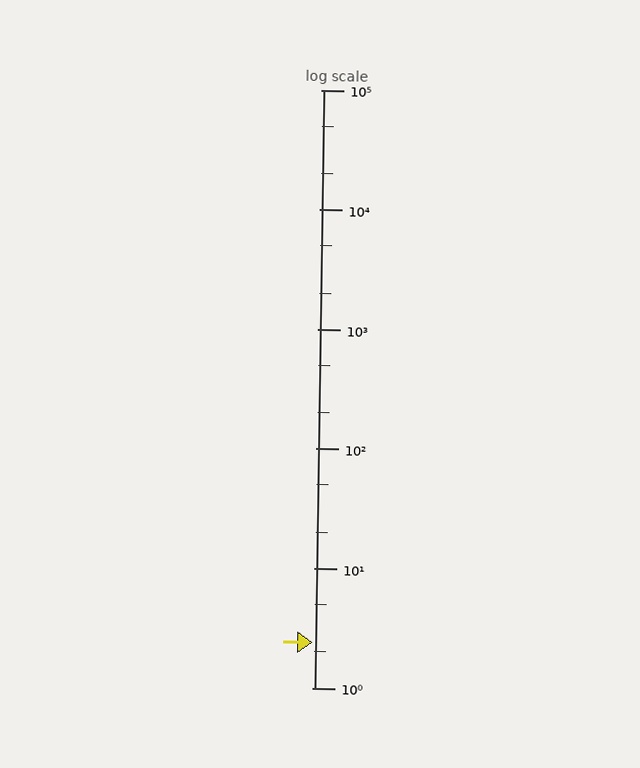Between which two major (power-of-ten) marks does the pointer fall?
The pointer is between 1 and 10.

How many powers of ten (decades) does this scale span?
The scale spans 5 decades, from 1 to 100000.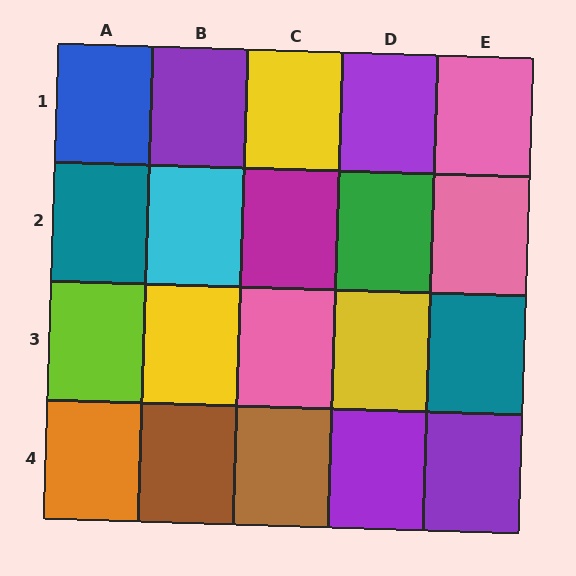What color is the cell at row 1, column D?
Purple.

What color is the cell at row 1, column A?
Blue.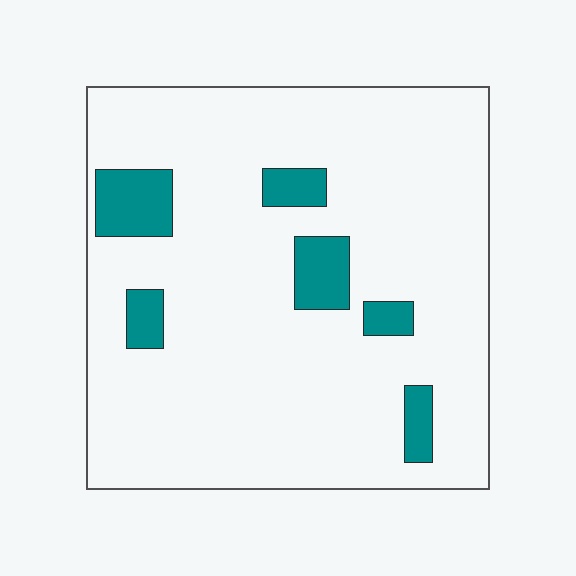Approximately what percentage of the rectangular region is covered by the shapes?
Approximately 10%.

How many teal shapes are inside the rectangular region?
6.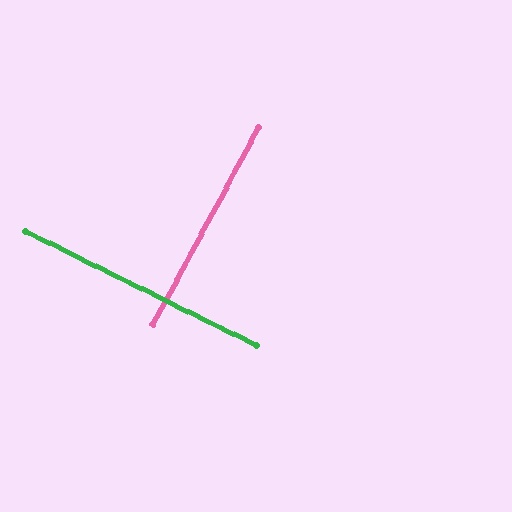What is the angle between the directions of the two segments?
Approximately 88 degrees.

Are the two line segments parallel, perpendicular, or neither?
Perpendicular — they meet at approximately 88°.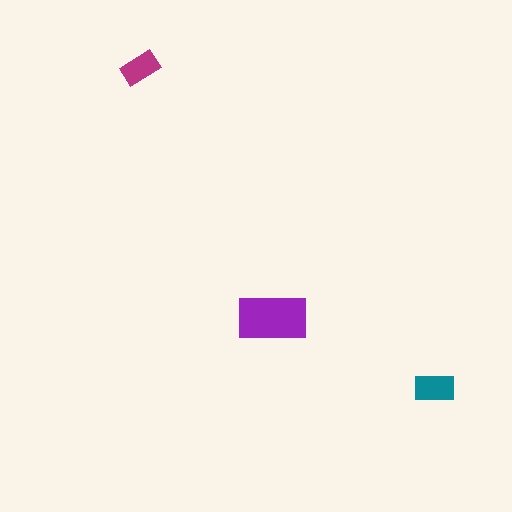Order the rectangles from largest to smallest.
the purple one, the teal one, the magenta one.